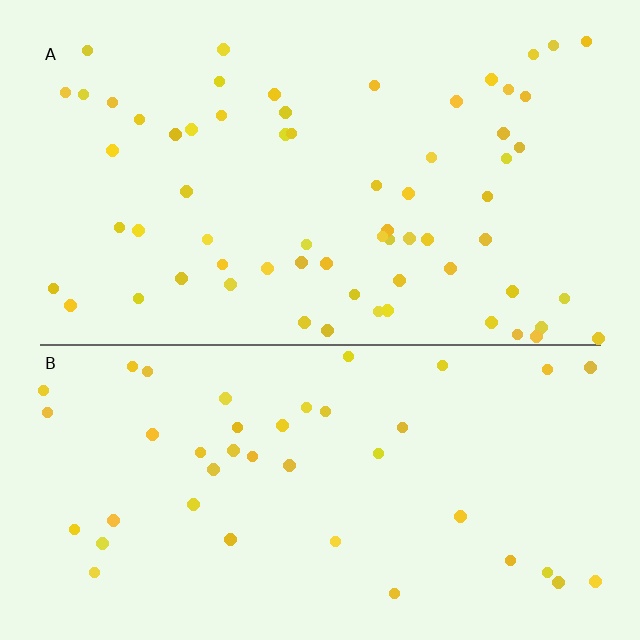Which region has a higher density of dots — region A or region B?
A (the top).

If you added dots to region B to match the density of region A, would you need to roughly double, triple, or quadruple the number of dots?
Approximately double.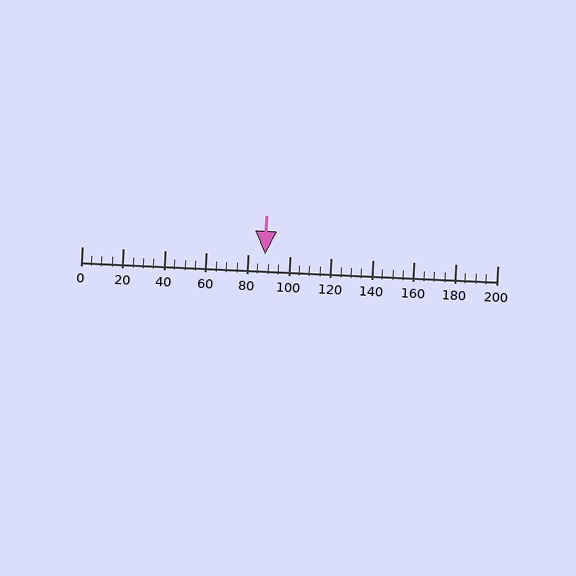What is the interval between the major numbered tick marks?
The major tick marks are spaced 20 units apart.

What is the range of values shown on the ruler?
The ruler shows values from 0 to 200.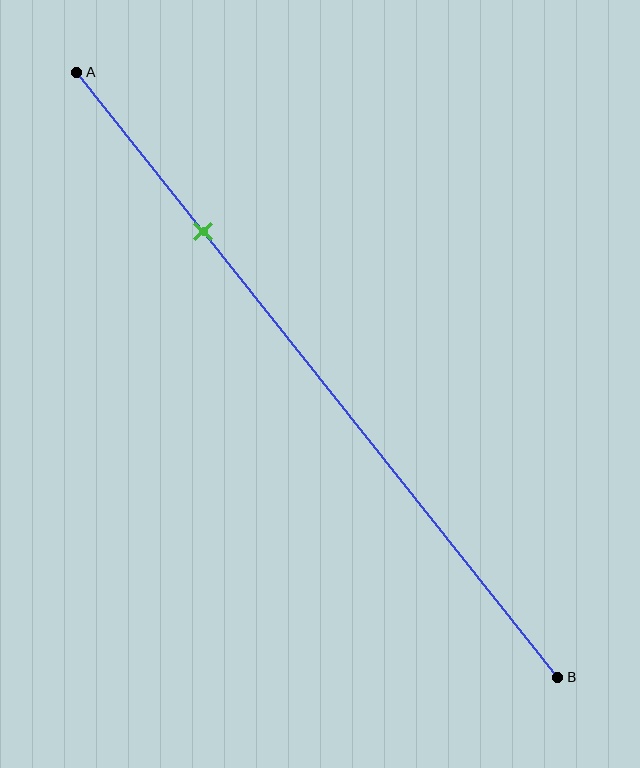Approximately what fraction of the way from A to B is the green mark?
The green mark is approximately 25% of the way from A to B.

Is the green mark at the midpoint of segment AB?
No, the mark is at about 25% from A, not at the 50% midpoint.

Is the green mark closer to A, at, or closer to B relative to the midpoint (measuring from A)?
The green mark is closer to point A than the midpoint of segment AB.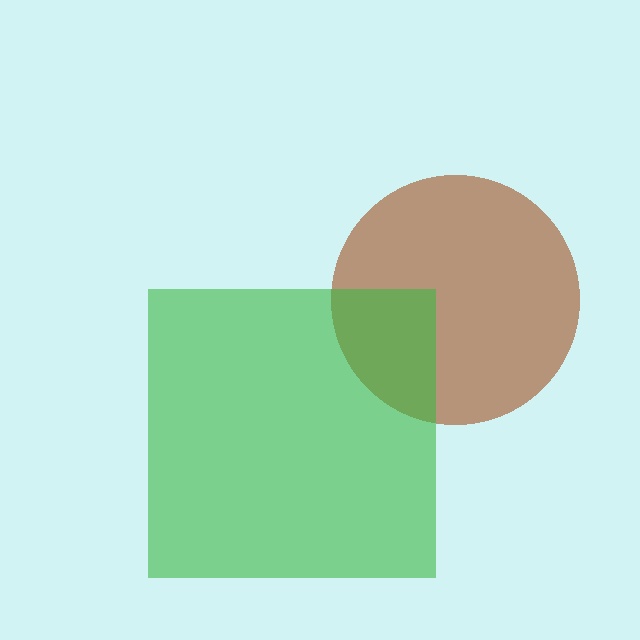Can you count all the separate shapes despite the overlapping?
Yes, there are 2 separate shapes.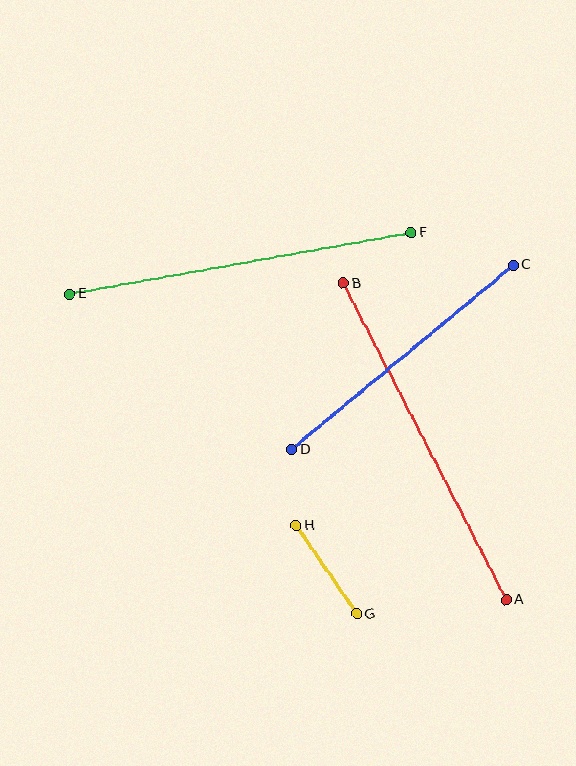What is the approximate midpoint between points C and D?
The midpoint is at approximately (402, 357) pixels.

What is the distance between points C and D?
The distance is approximately 288 pixels.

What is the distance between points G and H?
The distance is approximately 107 pixels.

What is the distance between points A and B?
The distance is approximately 356 pixels.